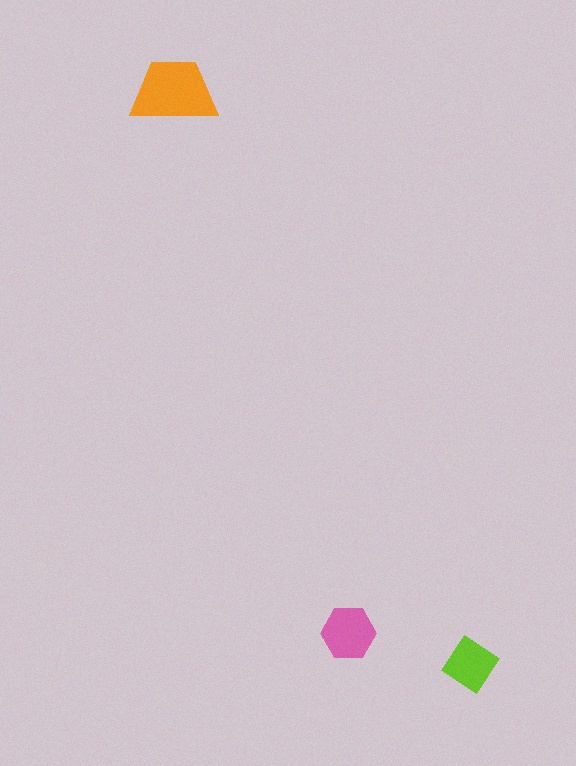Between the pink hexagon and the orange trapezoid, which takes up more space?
The orange trapezoid.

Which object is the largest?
The orange trapezoid.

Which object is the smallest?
The lime diamond.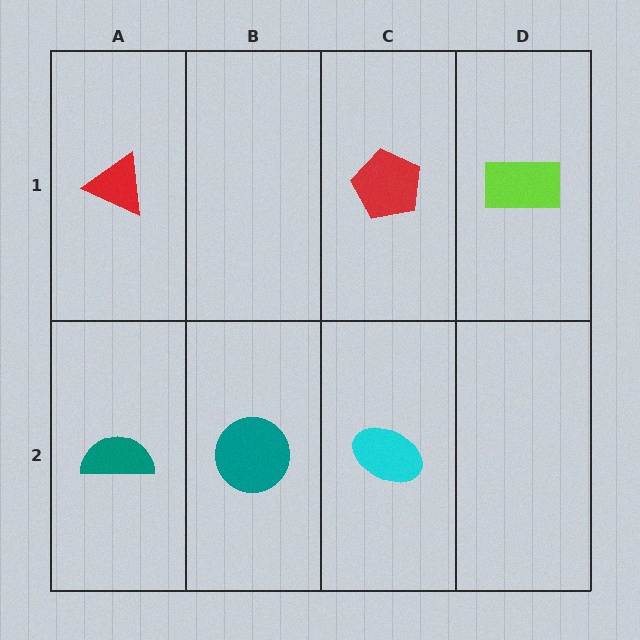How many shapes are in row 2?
3 shapes.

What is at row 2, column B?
A teal circle.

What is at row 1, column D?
A lime rectangle.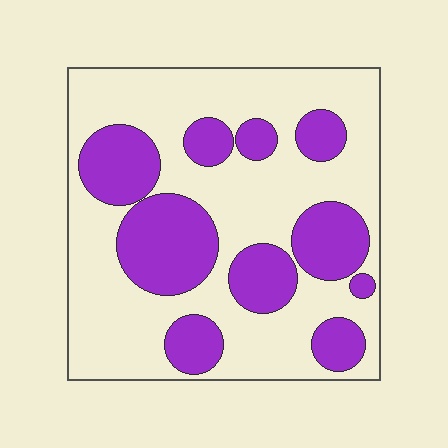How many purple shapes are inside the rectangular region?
10.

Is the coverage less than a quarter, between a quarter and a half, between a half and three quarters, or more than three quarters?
Between a quarter and a half.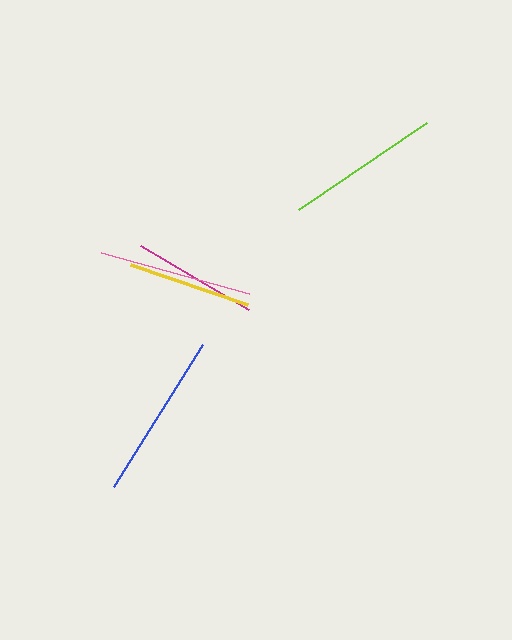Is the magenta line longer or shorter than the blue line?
The blue line is longer than the magenta line.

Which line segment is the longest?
The blue line is the longest at approximately 168 pixels.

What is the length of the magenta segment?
The magenta segment is approximately 125 pixels long.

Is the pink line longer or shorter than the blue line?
The blue line is longer than the pink line.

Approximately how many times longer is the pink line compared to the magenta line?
The pink line is approximately 1.2 times the length of the magenta line.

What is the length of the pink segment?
The pink segment is approximately 154 pixels long.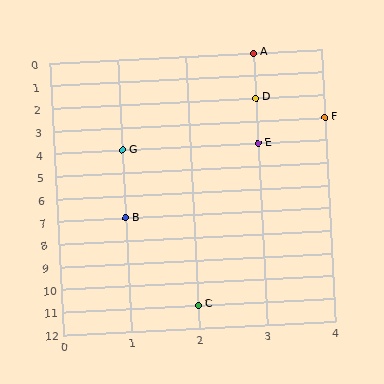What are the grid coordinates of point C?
Point C is at grid coordinates (2, 11).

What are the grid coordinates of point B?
Point B is at grid coordinates (1, 7).